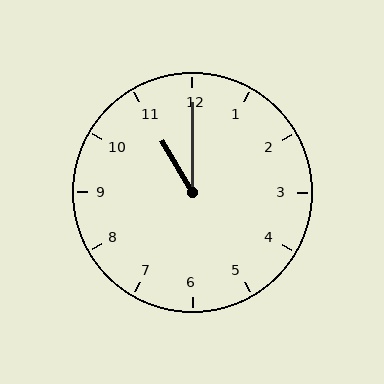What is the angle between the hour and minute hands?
Approximately 30 degrees.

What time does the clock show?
11:00.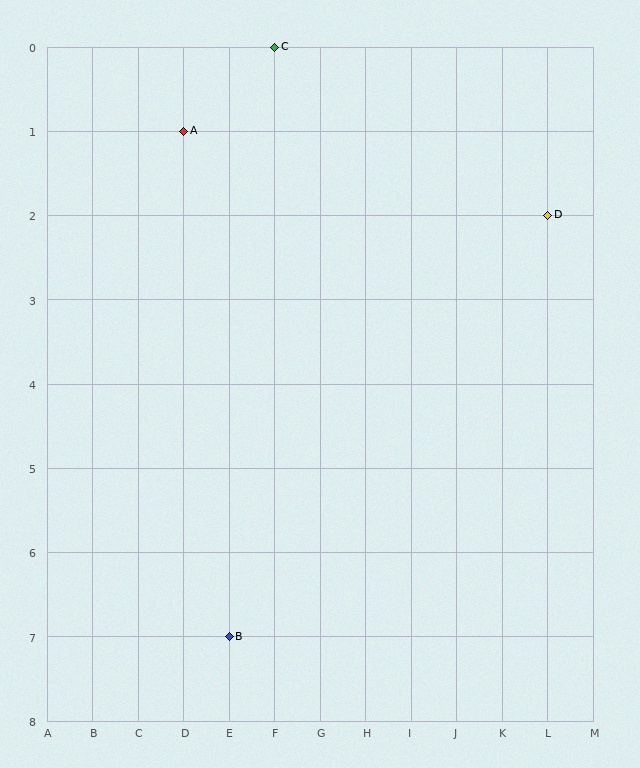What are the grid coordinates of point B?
Point B is at grid coordinates (E, 7).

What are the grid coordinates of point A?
Point A is at grid coordinates (D, 1).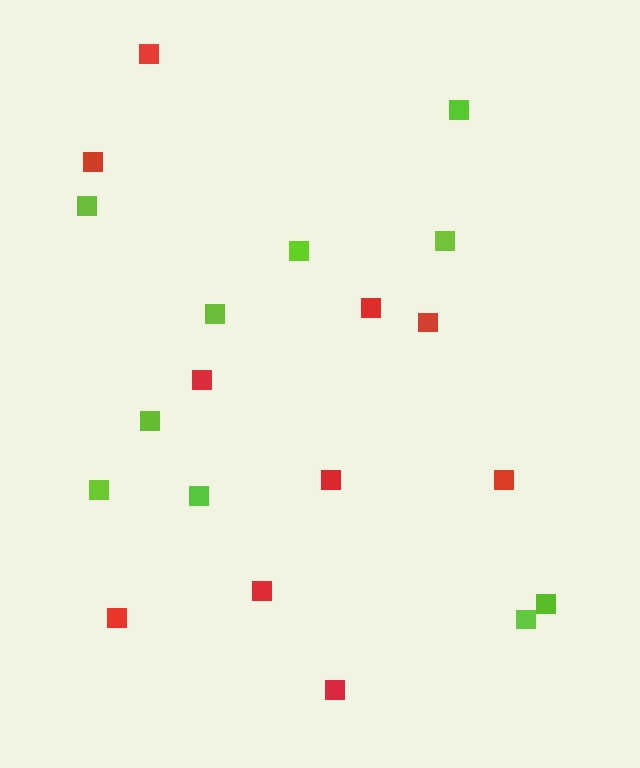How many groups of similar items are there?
There are 2 groups: one group of lime squares (10) and one group of red squares (10).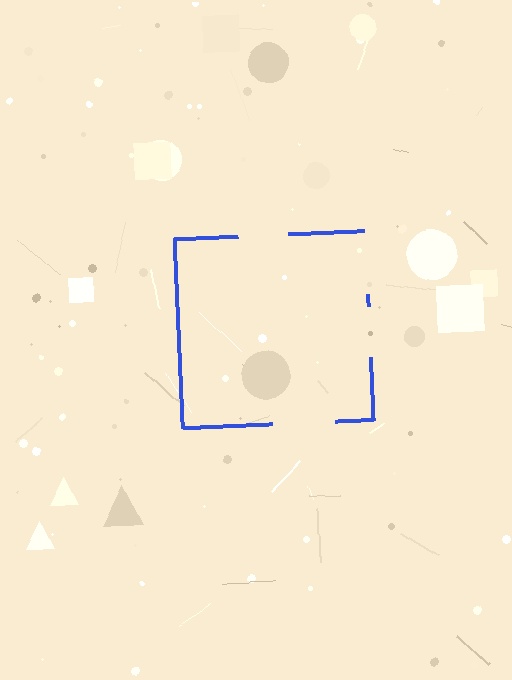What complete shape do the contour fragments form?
The contour fragments form a square.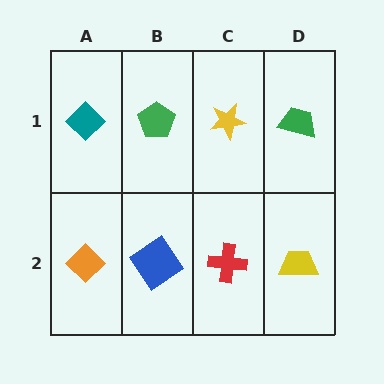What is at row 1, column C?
A yellow star.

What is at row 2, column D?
A yellow trapezoid.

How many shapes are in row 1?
4 shapes.